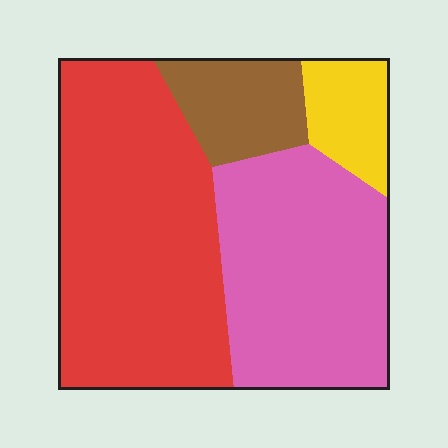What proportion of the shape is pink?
Pink covers 34% of the shape.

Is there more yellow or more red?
Red.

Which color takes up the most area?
Red, at roughly 45%.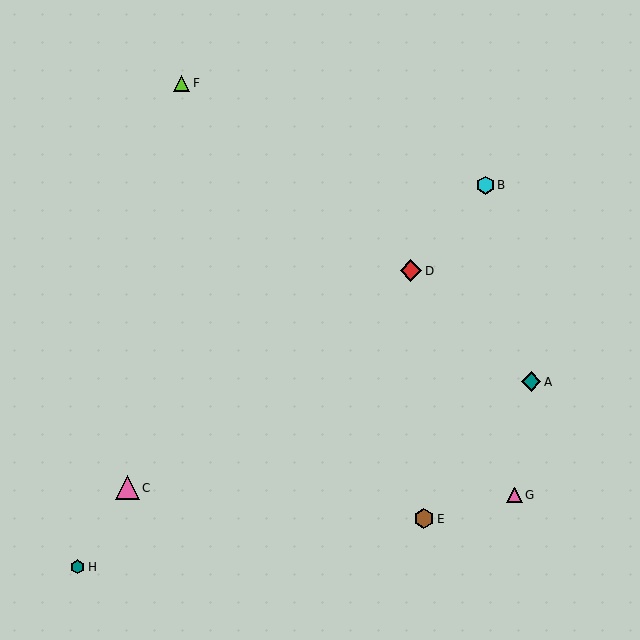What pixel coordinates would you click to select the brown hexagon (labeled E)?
Click at (424, 519) to select the brown hexagon E.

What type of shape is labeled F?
Shape F is a lime triangle.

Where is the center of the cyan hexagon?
The center of the cyan hexagon is at (485, 185).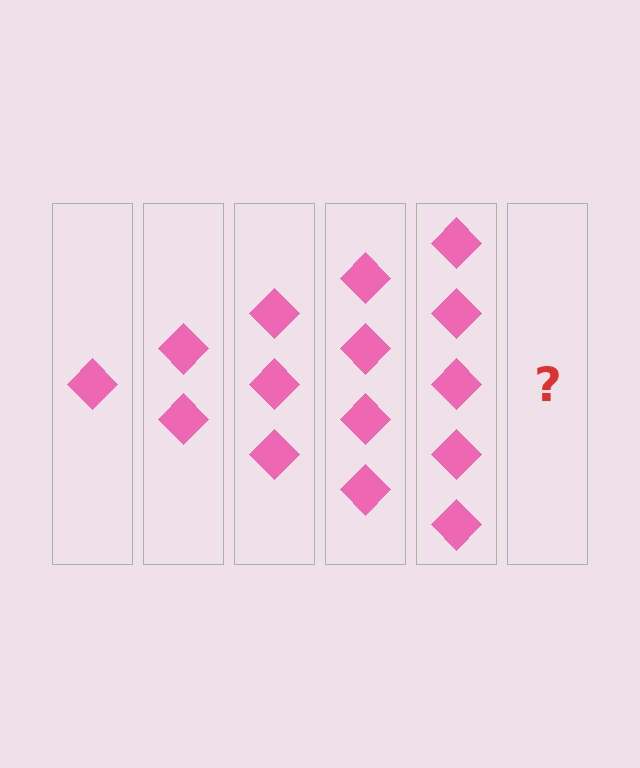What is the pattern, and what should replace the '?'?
The pattern is that each step adds one more diamond. The '?' should be 6 diamonds.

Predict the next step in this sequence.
The next step is 6 diamonds.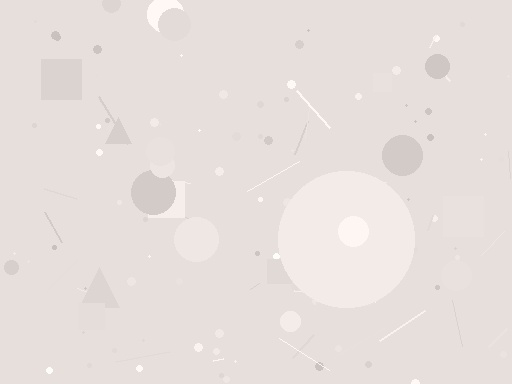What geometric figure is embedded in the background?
A circle is embedded in the background.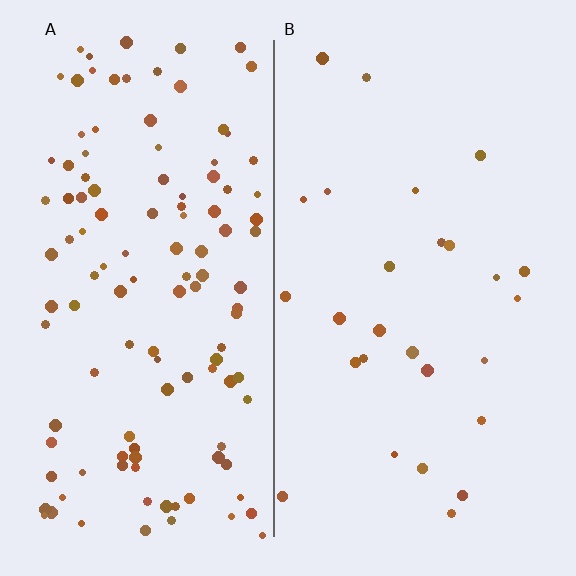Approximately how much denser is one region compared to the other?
Approximately 4.4× — region A over region B.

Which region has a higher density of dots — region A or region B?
A (the left).